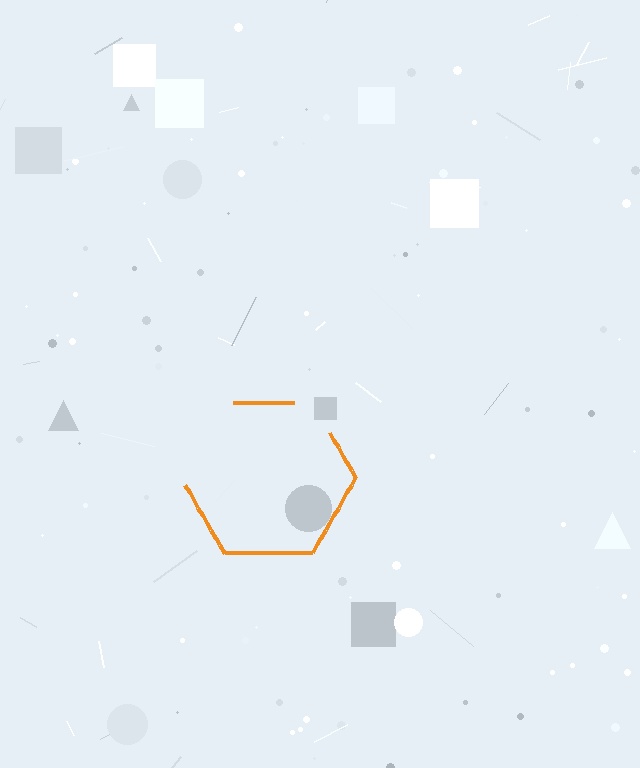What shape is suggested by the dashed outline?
The dashed outline suggests a hexagon.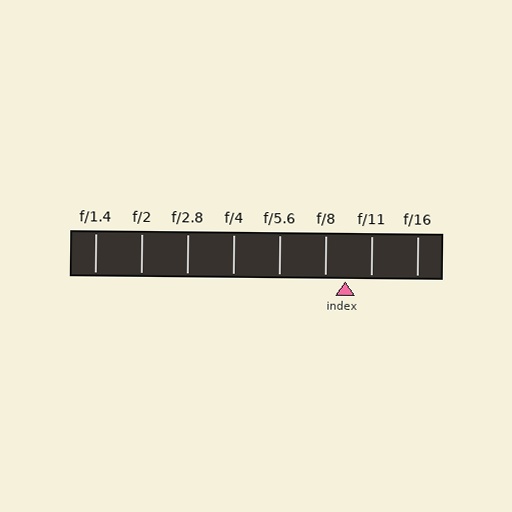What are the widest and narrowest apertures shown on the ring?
The widest aperture shown is f/1.4 and the narrowest is f/16.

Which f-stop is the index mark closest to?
The index mark is closest to f/8.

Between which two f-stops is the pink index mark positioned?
The index mark is between f/8 and f/11.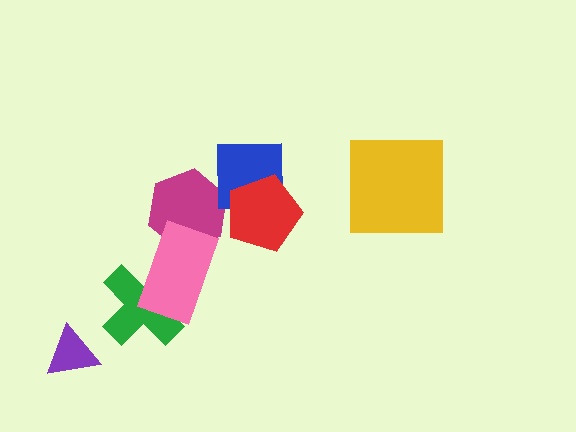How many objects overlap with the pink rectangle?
2 objects overlap with the pink rectangle.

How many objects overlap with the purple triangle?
0 objects overlap with the purple triangle.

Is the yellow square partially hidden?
No, no other shape covers it.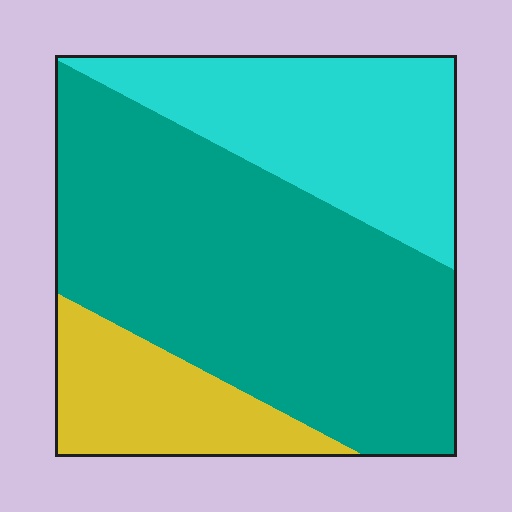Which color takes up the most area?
Teal, at roughly 55%.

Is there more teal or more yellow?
Teal.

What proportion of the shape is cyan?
Cyan takes up between a quarter and a half of the shape.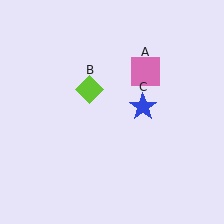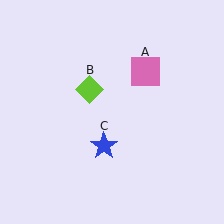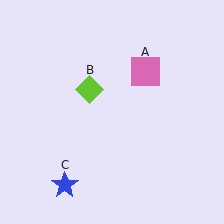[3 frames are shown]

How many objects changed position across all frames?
1 object changed position: blue star (object C).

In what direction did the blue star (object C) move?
The blue star (object C) moved down and to the left.